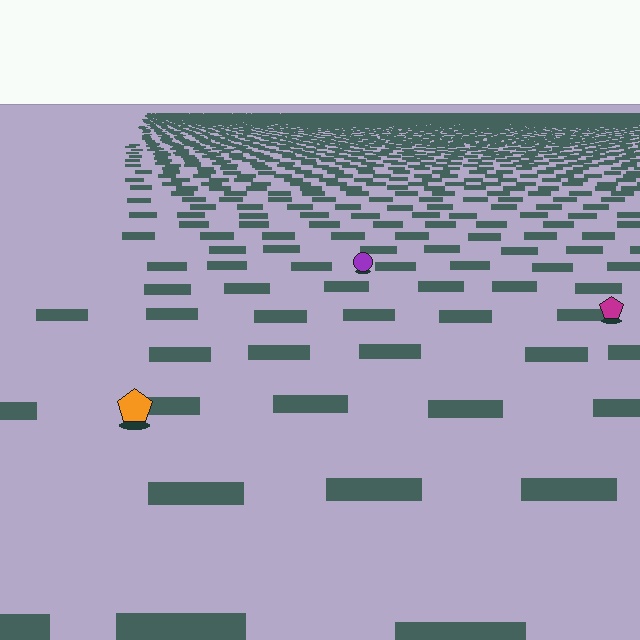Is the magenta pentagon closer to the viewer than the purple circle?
Yes. The magenta pentagon is closer — you can tell from the texture gradient: the ground texture is coarser near it.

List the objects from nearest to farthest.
From nearest to farthest: the orange pentagon, the magenta pentagon, the purple circle.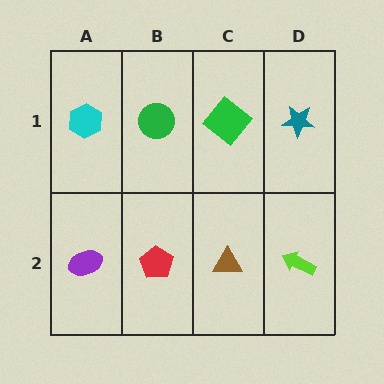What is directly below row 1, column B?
A red pentagon.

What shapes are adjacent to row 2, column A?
A cyan hexagon (row 1, column A), a red pentagon (row 2, column B).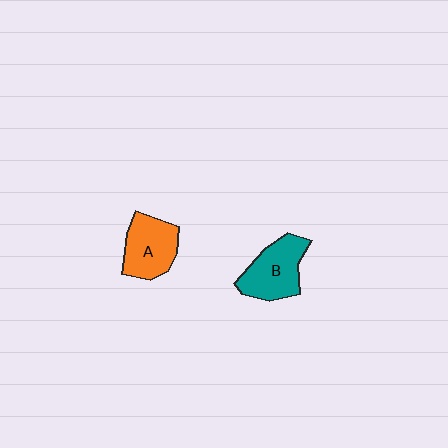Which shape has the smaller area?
Shape A (orange).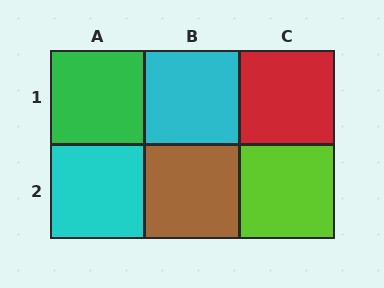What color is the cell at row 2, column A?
Cyan.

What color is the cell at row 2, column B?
Brown.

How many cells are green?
1 cell is green.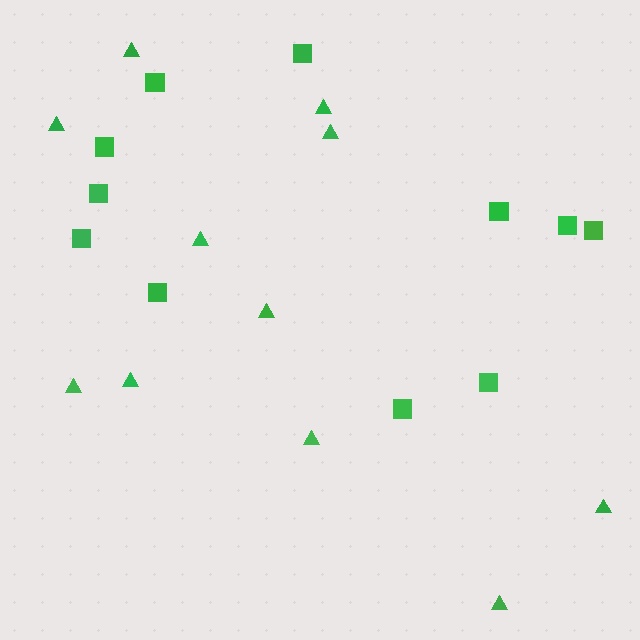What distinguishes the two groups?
There are 2 groups: one group of squares (11) and one group of triangles (11).